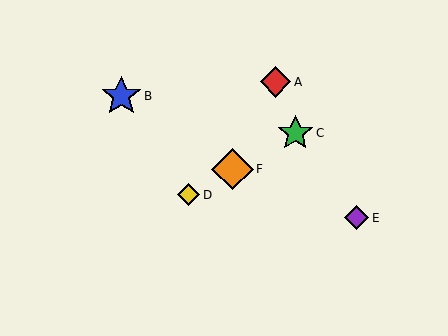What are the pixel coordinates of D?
Object D is at (189, 195).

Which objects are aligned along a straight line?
Objects C, D, F are aligned along a straight line.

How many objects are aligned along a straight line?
3 objects (C, D, F) are aligned along a straight line.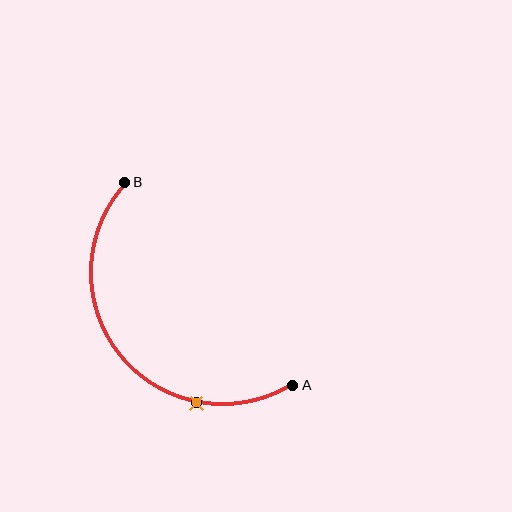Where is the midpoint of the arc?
The arc midpoint is the point on the curve farthest from the straight line joining A and B. It sits below and to the left of that line.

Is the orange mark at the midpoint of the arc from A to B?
No. The orange mark lies on the arc but is closer to endpoint A. The arc midpoint would be at the point on the curve equidistant along the arc from both A and B.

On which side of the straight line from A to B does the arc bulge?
The arc bulges below and to the left of the straight line connecting A and B.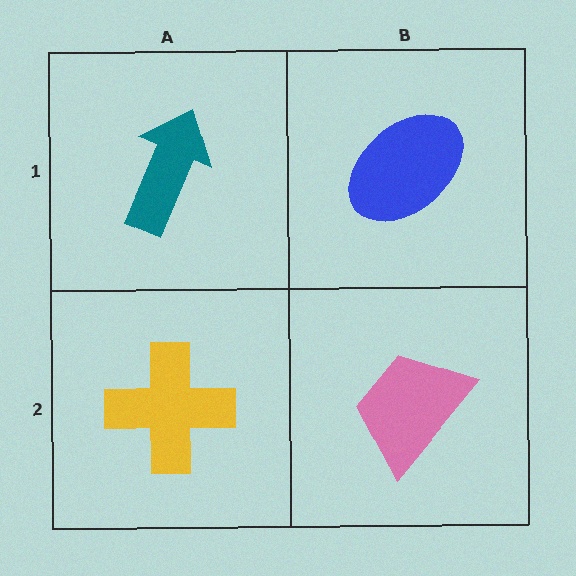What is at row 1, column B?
A blue ellipse.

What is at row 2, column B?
A pink trapezoid.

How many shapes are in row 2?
2 shapes.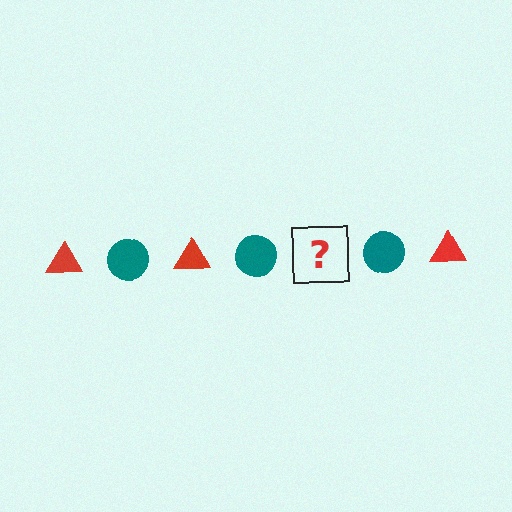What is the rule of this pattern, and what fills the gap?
The rule is that the pattern alternates between red triangle and teal circle. The gap should be filled with a red triangle.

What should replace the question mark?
The question mark should be replaced with a red triangle.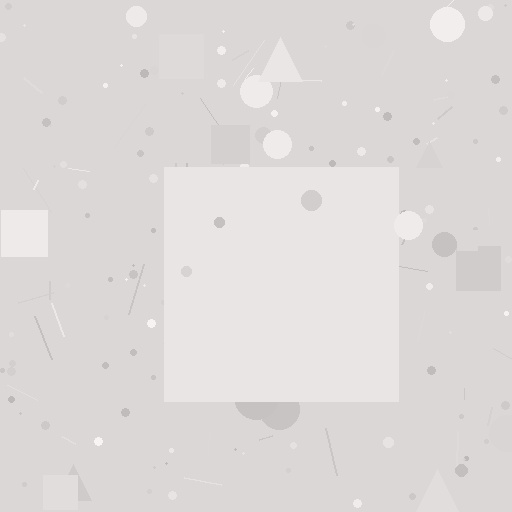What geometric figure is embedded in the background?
A square is embedded in the background.